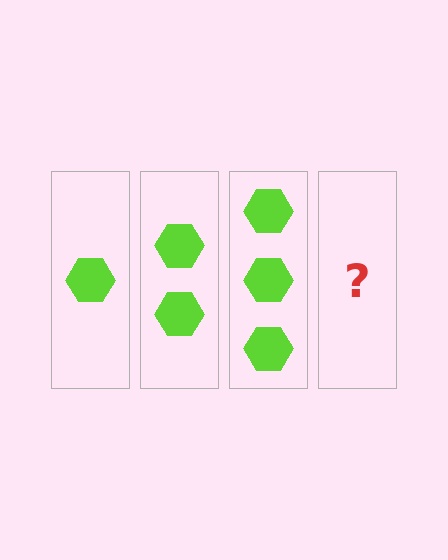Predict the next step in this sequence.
The next step is 4 hexagons.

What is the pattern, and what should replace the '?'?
The pattern is that each step adds one more hexagon. The '?' should be 4 hexagons.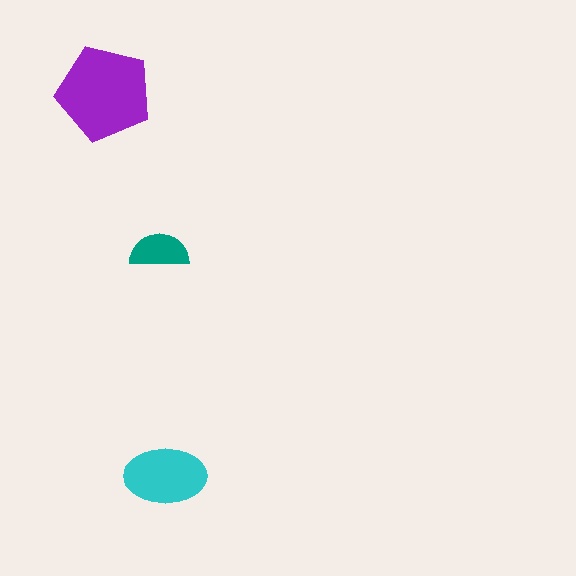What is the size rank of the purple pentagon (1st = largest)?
1st.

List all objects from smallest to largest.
The teal semicircle, the cyan ellipse, the purple pentagon.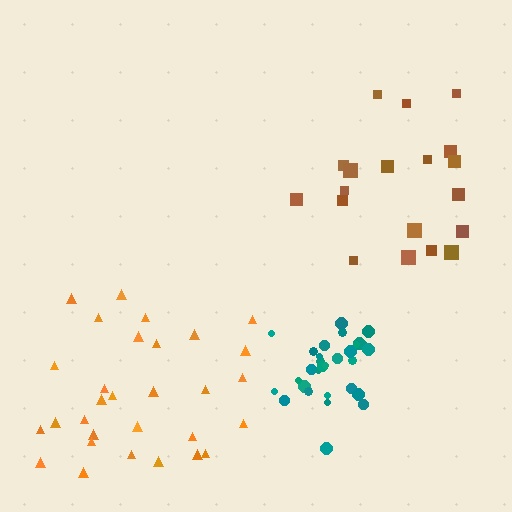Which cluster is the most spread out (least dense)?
Orange.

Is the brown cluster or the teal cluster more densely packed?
Teal.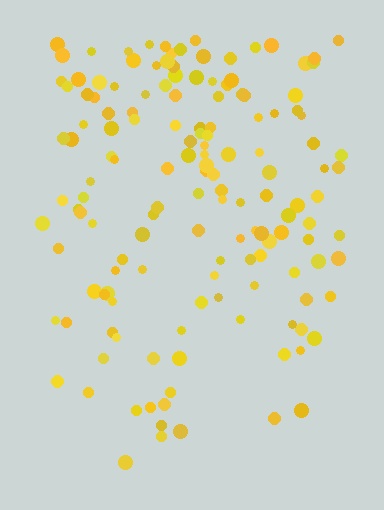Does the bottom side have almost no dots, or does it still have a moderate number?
Still a moderate number, just noticeably fewer than the top.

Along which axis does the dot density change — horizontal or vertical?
Vertical.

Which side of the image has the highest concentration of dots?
The top.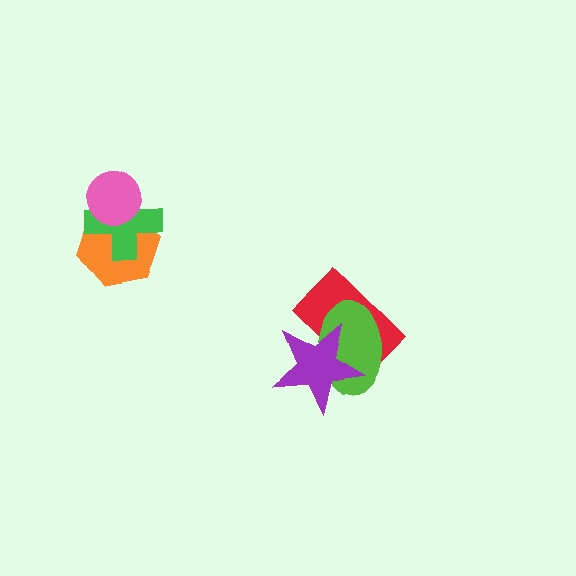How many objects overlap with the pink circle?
2 objects overlap with the pink circle.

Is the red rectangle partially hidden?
Yes, it is partially covered by another shape.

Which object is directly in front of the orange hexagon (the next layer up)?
The green cross is directly in front of the orange hexagon.